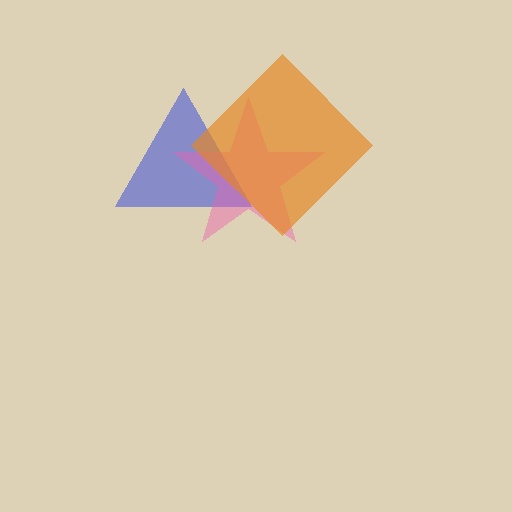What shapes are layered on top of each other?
The layered shapes are: a blue triangle, a pink star, an orange diamond.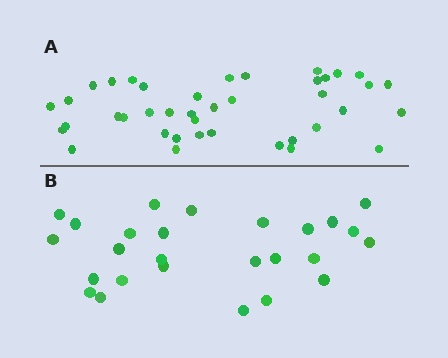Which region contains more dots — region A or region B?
Region A (the top region) has more dots.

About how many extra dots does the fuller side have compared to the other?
Region A has approximately 15 more dots than region B.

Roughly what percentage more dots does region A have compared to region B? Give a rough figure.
About 55% more.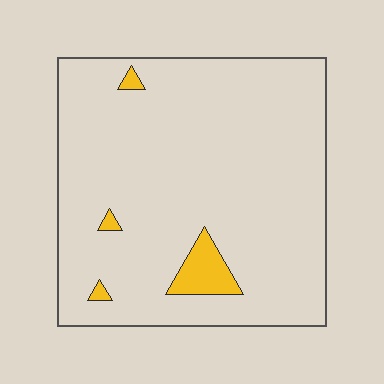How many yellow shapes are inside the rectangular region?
4.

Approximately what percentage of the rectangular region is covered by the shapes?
Approximately 5%.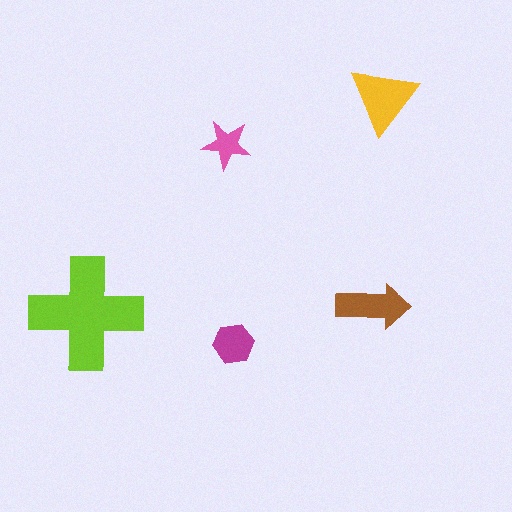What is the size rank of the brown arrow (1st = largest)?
3rd.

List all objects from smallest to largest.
The pink star, the magenta hexagon, the brown arrow, the yellow triangle, the lime cross.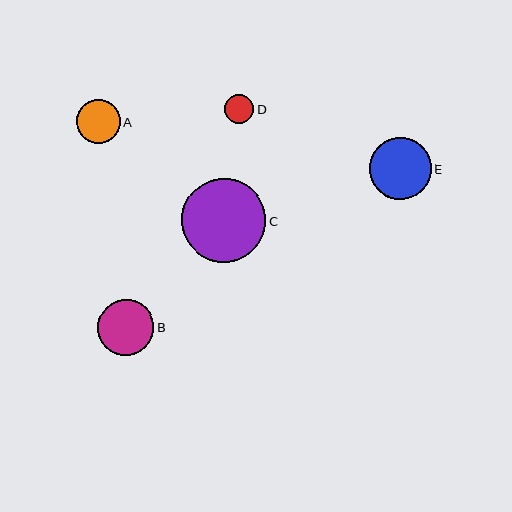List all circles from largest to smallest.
From largest to smallest: C, E, B, A, D.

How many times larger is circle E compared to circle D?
Circle E is approximately 2.1 times the size of circle D.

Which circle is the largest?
Circle C is the largest with a size of approximately 84 pixels.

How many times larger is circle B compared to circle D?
Circle B is approximately 1.9 times the size of circle D.